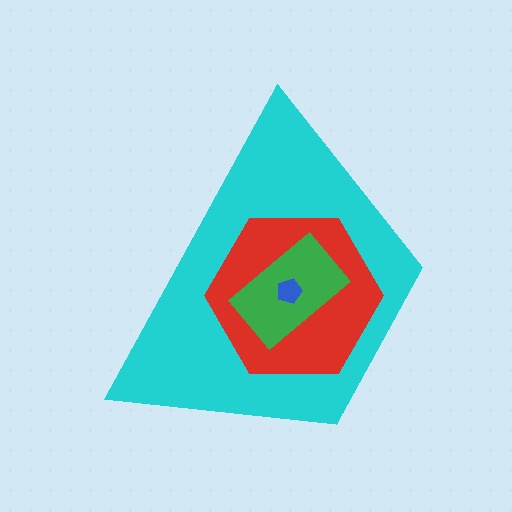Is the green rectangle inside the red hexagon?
Yes.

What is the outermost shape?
The cyan trapezoid.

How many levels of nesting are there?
4.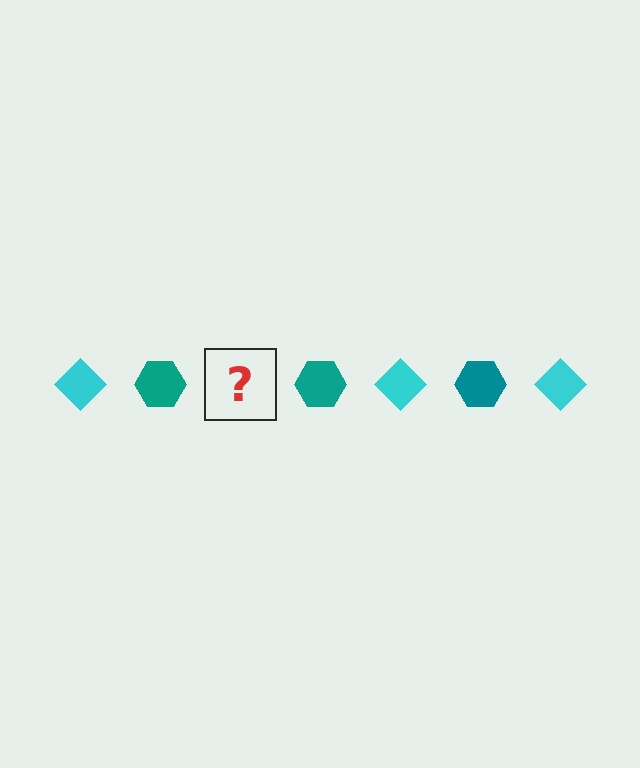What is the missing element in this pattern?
The missing element is a cyan diamond.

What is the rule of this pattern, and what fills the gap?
The rule is that the pattern alternates between cyan diamond and teal hexagon. The gap should be filled with a cyan diamond.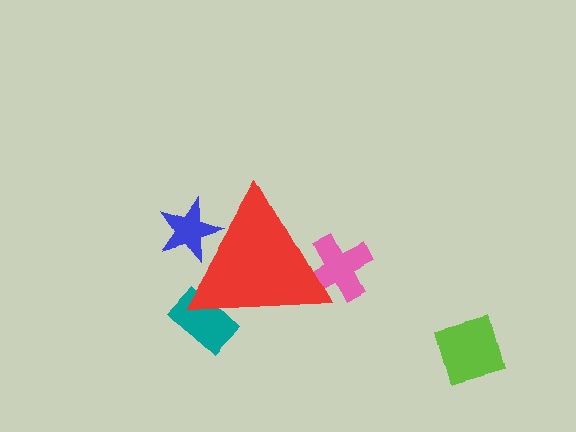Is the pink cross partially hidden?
Yes, the pink cross is partially hidden behind the red triangle.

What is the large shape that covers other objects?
A red triangle.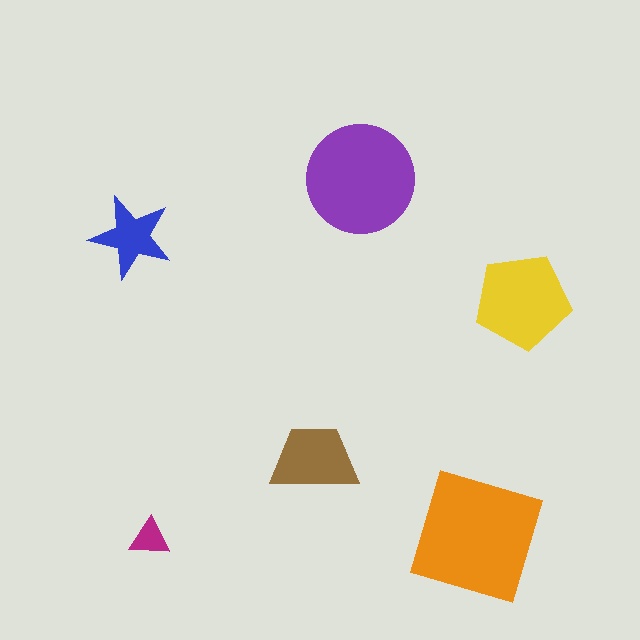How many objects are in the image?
There are 6 objects in the image.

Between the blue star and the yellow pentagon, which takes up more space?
The yellow pentagon.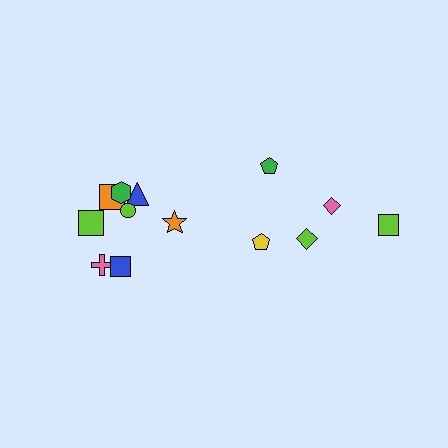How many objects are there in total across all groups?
There are 13 objects.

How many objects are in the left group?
There are 8 objects.